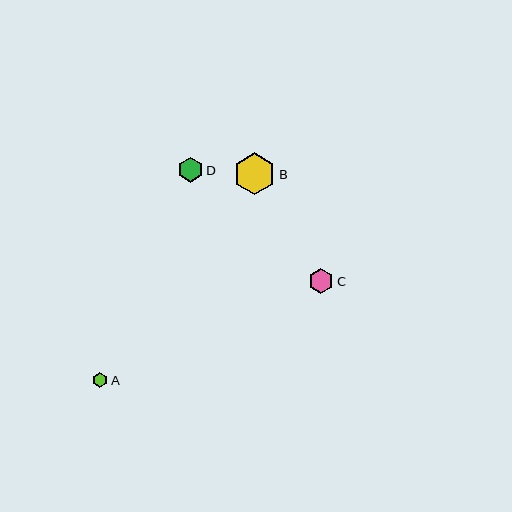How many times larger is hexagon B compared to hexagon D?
Hexagon B is approximately 1.7 times the size of hexagon D.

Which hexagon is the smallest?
Hexagon A is the smallest with a size of approximately 16 pixels.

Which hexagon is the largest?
Hexagon B is the largest with a size of approximately 42 pixels.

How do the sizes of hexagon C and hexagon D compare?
Hexagon C and hexagon D are approximately the same size.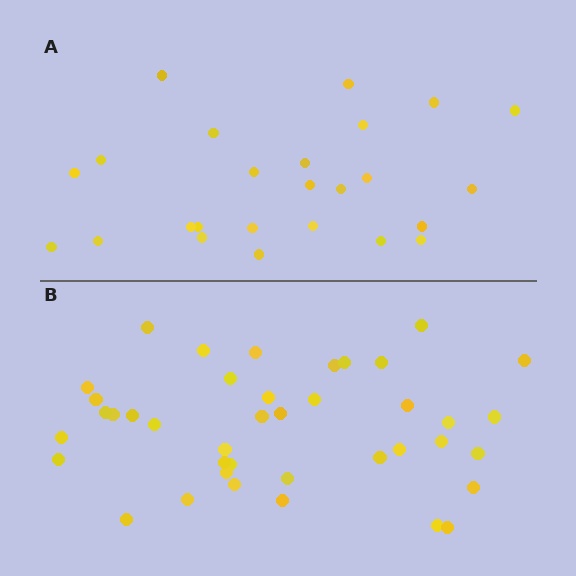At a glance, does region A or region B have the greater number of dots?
Region B (the bottom region) has more dots.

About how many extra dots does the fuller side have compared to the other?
Region B has approximately 15 more dots than region A.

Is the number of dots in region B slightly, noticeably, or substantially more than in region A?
Region B has substantially more. The ratio is roughly 1.6 to 1.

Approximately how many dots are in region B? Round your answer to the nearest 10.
About 40 dots.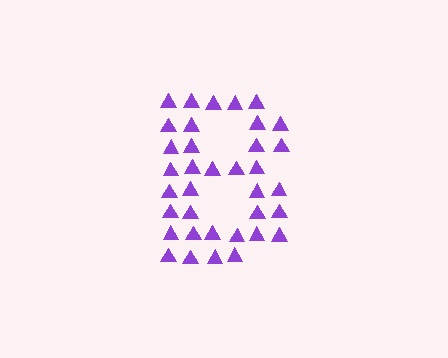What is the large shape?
The large shape is the letter B.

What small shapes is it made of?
It is made of small triangles.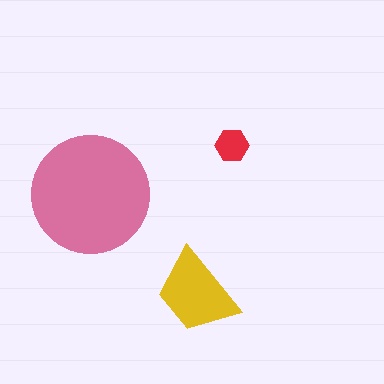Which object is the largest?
The pink circle.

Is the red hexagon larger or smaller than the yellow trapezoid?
Smaller.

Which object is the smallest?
The red hexagon.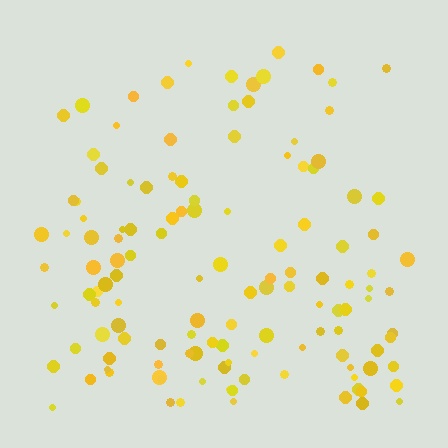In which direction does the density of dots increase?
From top to bottom, with the bottom side densest.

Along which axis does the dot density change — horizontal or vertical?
Vertical.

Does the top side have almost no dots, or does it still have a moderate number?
Still a moderate number, just noticeably fewer than the bottom.